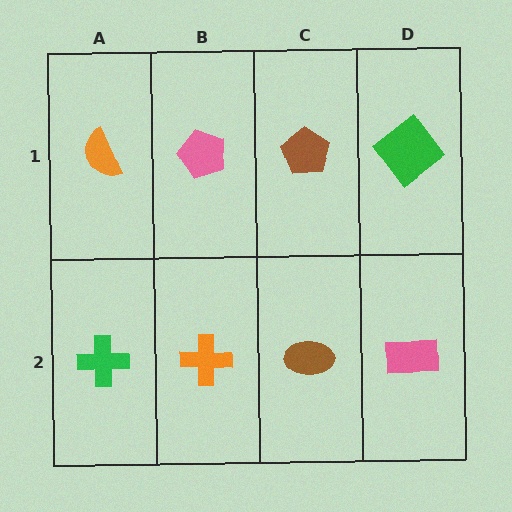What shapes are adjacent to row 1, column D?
A pink rectangle (row 2, column D), a brown pentagon (row 1, column C).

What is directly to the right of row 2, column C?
A pink rectangle.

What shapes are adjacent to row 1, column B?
An orange cross (row 2, column B), an orange semicircle (row 1, column A), a brown pentagon (row 1, column C).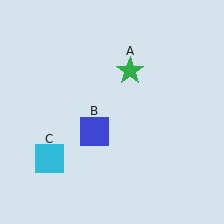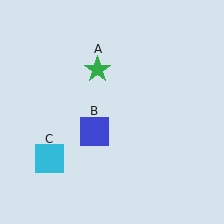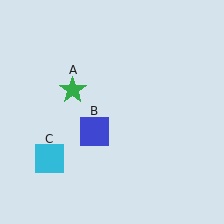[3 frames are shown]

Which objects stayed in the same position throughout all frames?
Blue square (object B) and cyan square (object C) remained stationary.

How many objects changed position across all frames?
1 object changed position: green star (object A).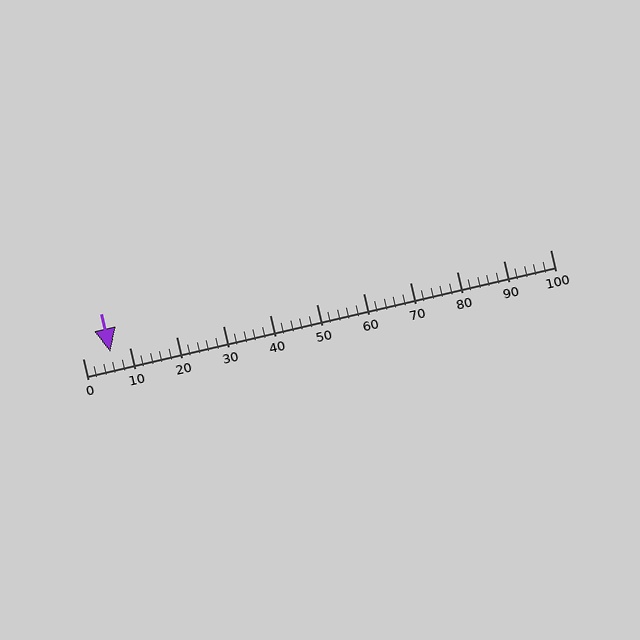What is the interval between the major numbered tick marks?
The major tick marks are spaced 10 units apart.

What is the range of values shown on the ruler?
The ruler shows values from 0 to 100.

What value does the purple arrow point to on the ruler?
The purple arrow points to approximately 6.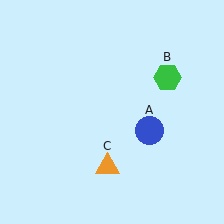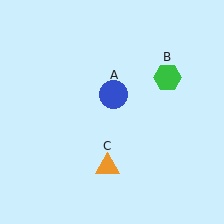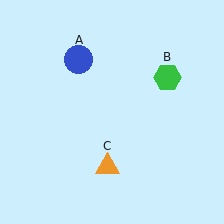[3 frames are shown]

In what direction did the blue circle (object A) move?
The blue circle (object A) moved up and to the left.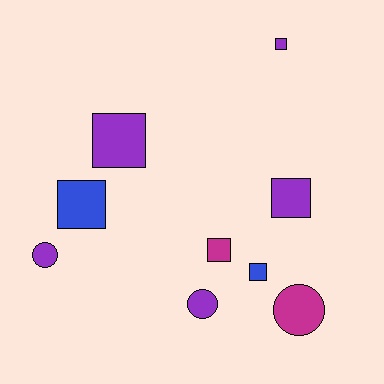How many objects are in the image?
There are 9 objects.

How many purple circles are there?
There are 2 purple circles.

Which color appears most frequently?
Purple, with 5 objects.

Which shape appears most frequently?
Square, with 6 objects.